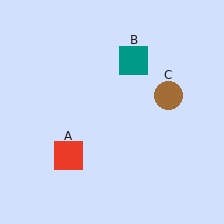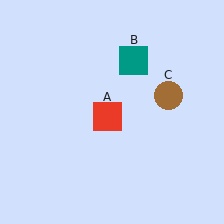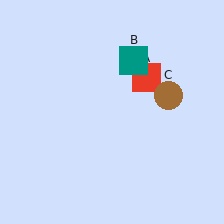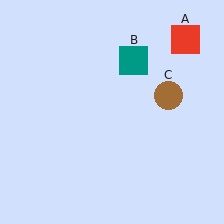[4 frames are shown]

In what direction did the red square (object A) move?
The red square (object A) moved up and to the right.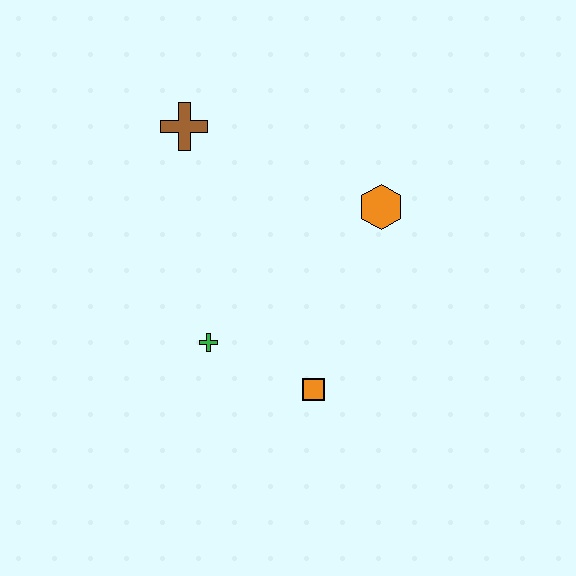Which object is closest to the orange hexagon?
The orange square is closest to the orange hexagon.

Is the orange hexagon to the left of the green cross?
No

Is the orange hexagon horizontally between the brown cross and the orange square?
No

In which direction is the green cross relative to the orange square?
The green cross is to the left of the orange square.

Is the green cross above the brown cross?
No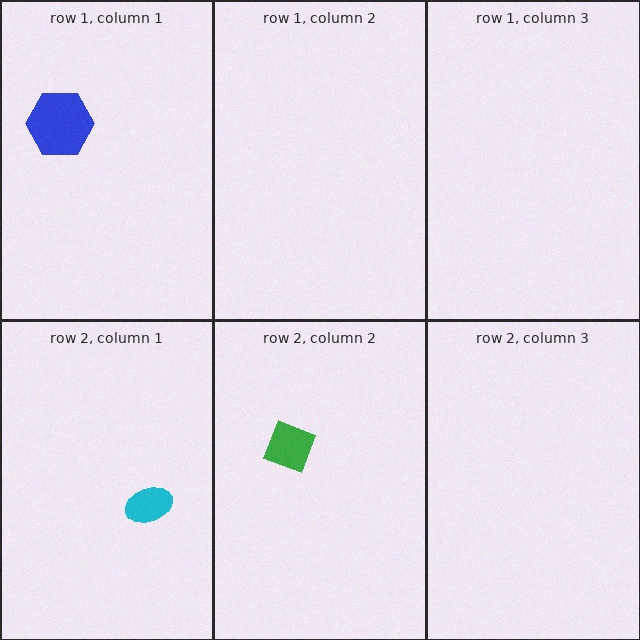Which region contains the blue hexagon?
The row 1, column 1 region.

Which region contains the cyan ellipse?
The row 2, column 1 region.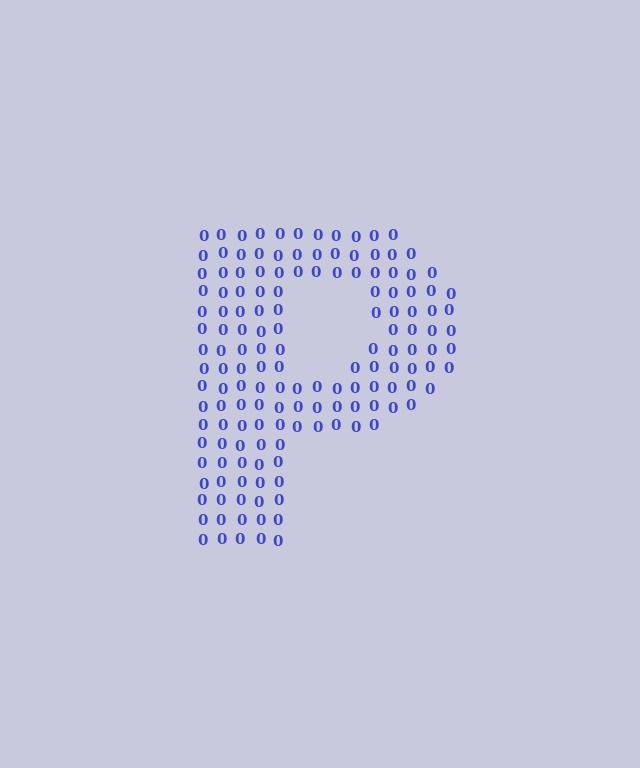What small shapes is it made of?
It is made of small digit 0's.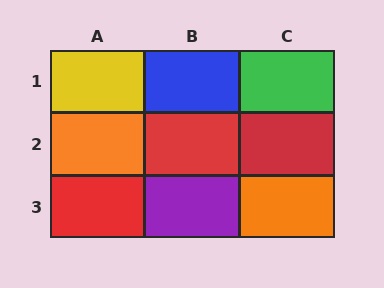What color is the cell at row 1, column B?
Blue.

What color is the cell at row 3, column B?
Purple.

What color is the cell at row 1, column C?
Green.